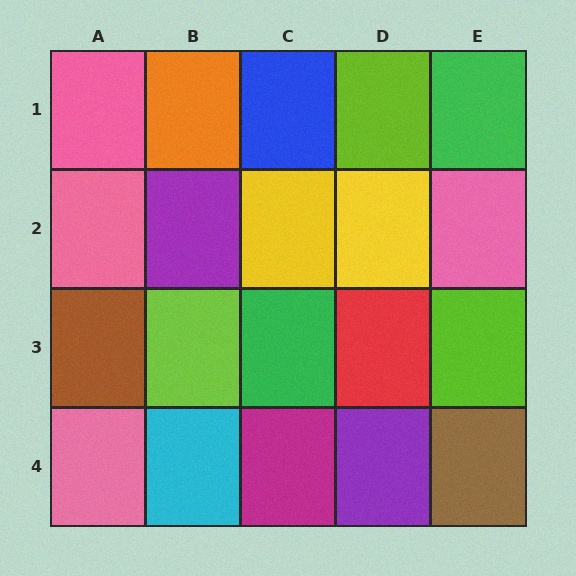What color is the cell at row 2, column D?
Yellow.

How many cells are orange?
1 cell is orange.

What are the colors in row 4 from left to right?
Pink, cyan, magenta, purple, brown.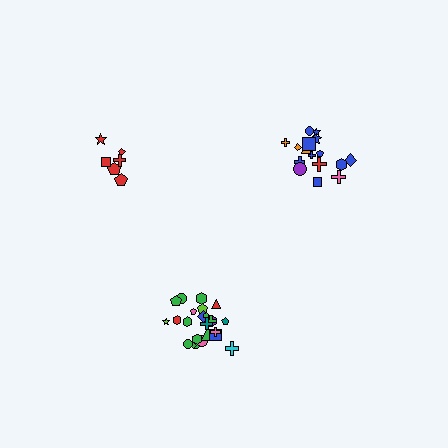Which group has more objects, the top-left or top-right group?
The top-right group.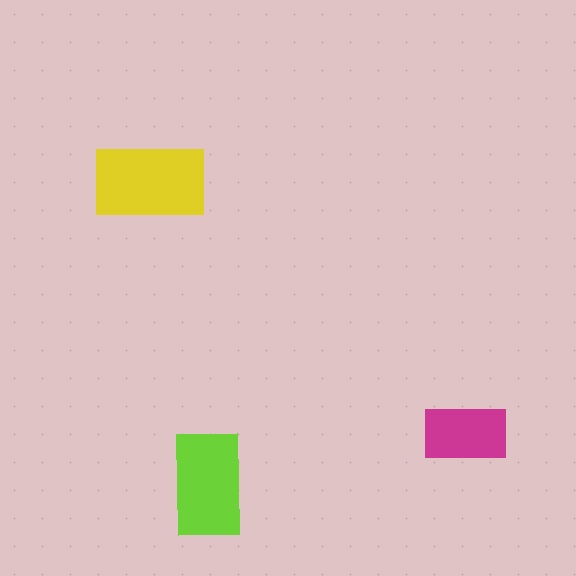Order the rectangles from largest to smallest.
the yellow one, the lime one, the magenta one.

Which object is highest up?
The yellow rectangle is topmost.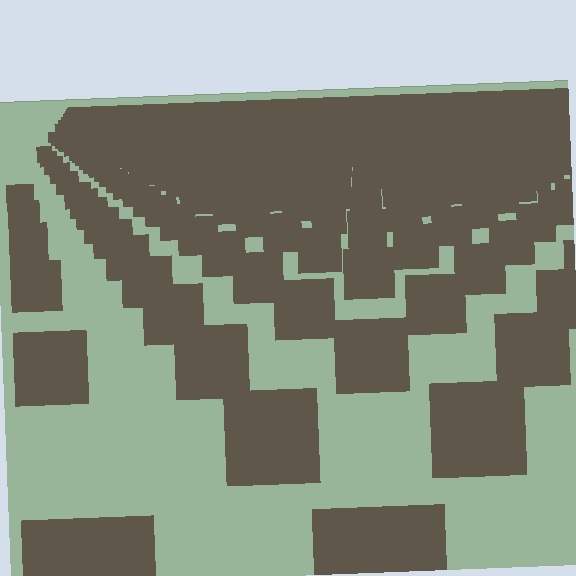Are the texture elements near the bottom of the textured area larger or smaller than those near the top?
Larger. Near the bottom, elements are closer to the viewer and appear at a bigger on-screen size.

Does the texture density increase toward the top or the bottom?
Density increases toward the top.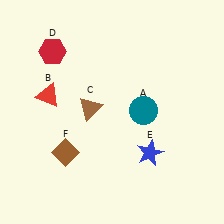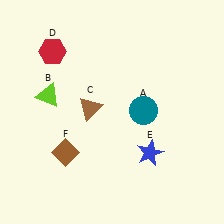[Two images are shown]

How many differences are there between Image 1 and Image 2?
There is 1 difference between the two images.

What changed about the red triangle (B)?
In Image 1, B is red. In Image 2, it changed to lime.